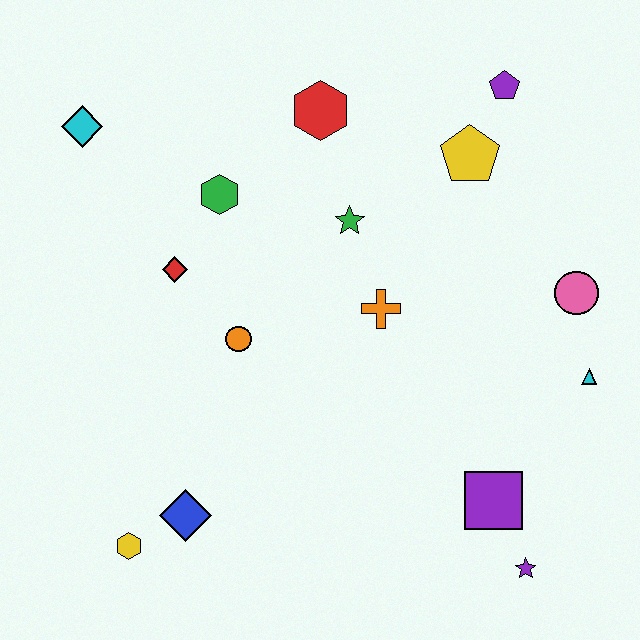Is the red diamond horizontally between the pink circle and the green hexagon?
No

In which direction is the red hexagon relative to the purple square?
The red hexagon is above the purple square.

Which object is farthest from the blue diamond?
The purple pentagon is farthest from the blue diamond.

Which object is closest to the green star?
The orange cross is closest to the green star.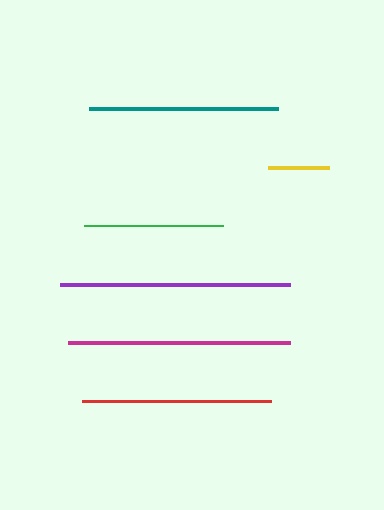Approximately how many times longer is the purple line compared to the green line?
The purple line is approximately 1.7 times the length of the green line.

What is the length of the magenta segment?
The magenta segment is approximately 222 pixels long.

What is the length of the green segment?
The green segment is approximately 138 pixels long.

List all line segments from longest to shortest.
From longest to shortest: purple, magenta, teal, red, green, yellow.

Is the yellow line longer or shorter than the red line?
The red line is longer than the yellow line.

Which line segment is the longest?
The purple line is the longest at approximately 230 pixels.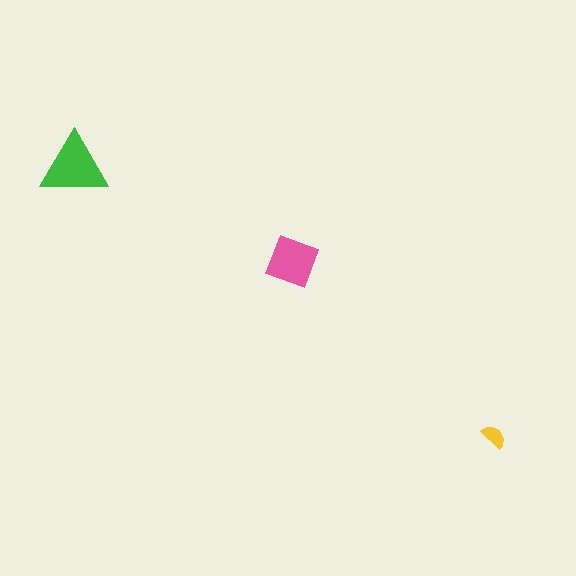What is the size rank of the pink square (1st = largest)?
2nd.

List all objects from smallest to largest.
The yellow semicircle, the pink square, the green triangle.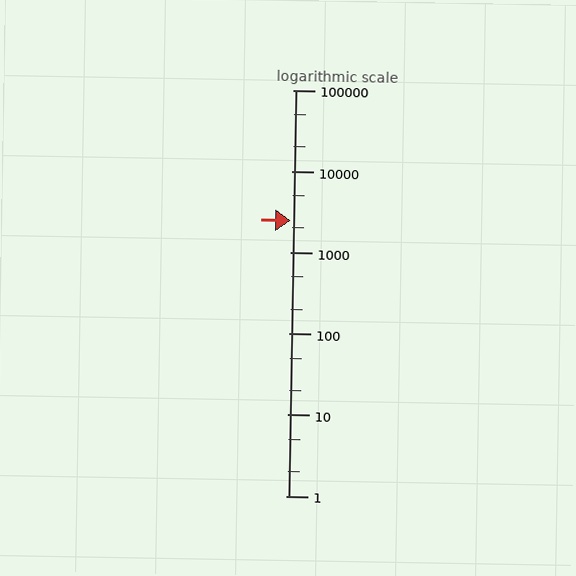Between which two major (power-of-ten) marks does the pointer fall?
The pointer is between 1000 and 10000.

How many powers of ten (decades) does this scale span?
The scale spans 5 decades, from 1 to 100000.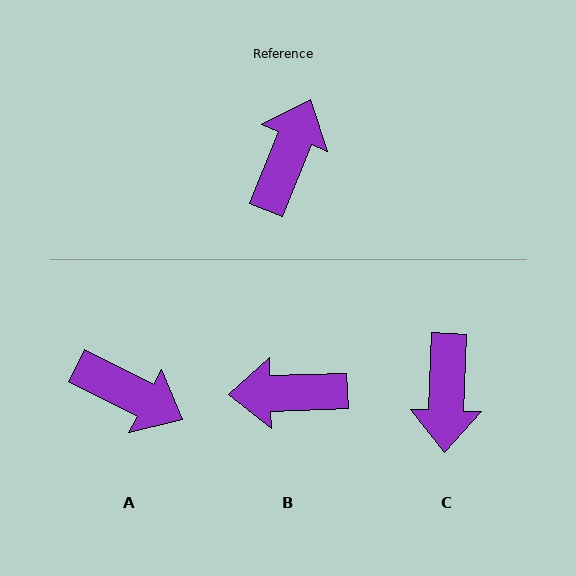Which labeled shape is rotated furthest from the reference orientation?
C, about 160 degrees away.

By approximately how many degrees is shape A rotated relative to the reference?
Approximately 95 degrees clockwise.